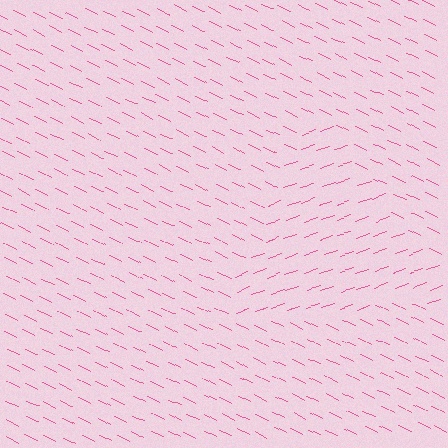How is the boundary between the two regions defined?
The boundary is defined purely by a change in line orientation (approximately 45 degrees difference). All lines are the same color and thickness.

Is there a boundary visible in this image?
Yes, there is a texture boundary formed by a change in line orientation.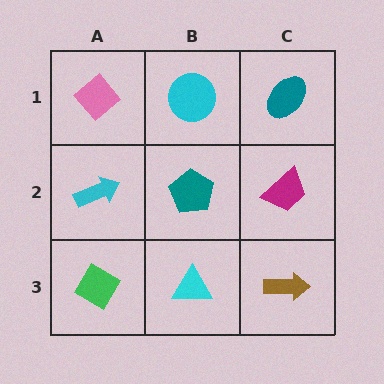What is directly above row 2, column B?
A cyan circle.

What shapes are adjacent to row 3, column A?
A cyan arrow (row 2, column A), a cyan triangle (row 3, column B).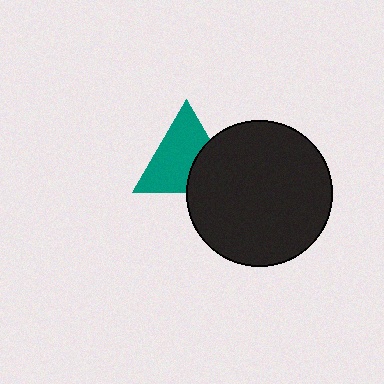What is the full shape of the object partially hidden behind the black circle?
The partially hidden object is a teal triangle.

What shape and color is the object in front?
The object in front is a black circle.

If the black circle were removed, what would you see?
You would see the complete teal triangle.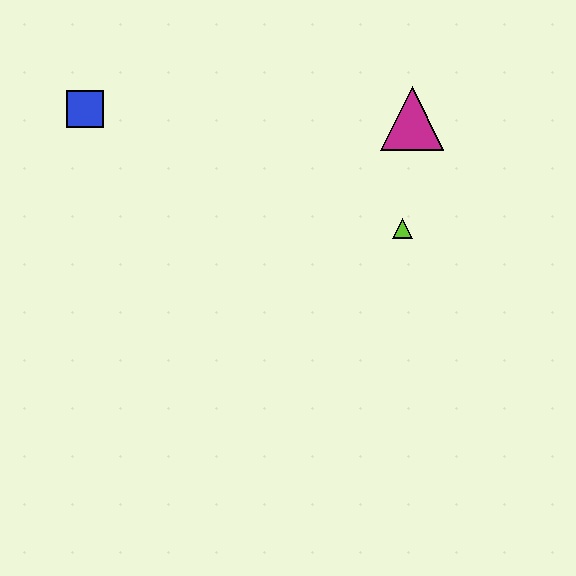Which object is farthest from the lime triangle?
The blue square is farthest from the lime triangle.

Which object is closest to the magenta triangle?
The lime triangle is closest to the magenta triangle.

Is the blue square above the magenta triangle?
Yes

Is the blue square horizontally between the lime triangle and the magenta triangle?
No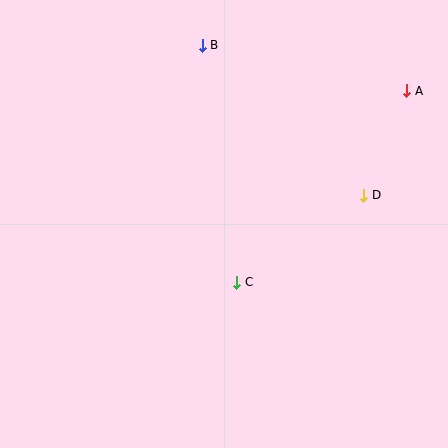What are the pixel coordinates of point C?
Point C is at (237, 282).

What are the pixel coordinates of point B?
Point B is at (202, 45).